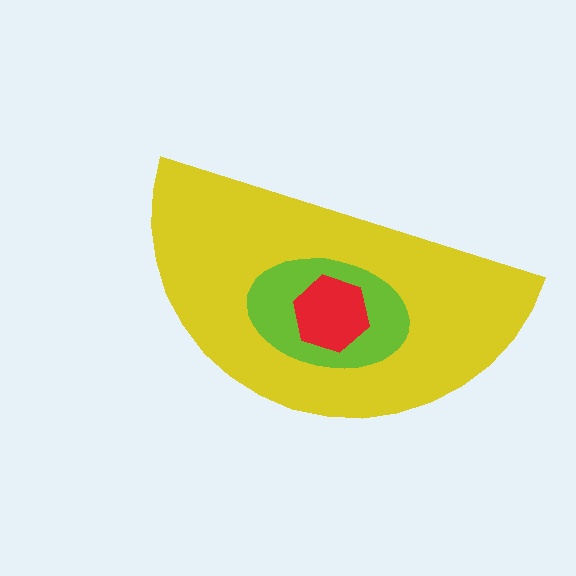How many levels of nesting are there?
3.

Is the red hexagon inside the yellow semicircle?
Yes.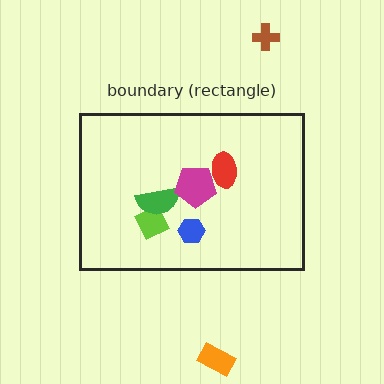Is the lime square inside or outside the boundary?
Inside.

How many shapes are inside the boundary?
5 inside, 2 outside.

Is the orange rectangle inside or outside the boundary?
Outside.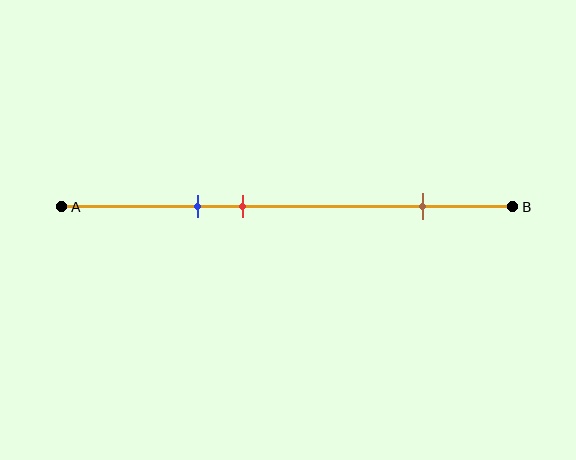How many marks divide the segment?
There are 3 marks dividing the segment.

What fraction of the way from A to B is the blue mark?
The blue mark is approximately 30% (0.3) of the way from A to B.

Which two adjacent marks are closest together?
The blue and red marks are the closest adjacent pair.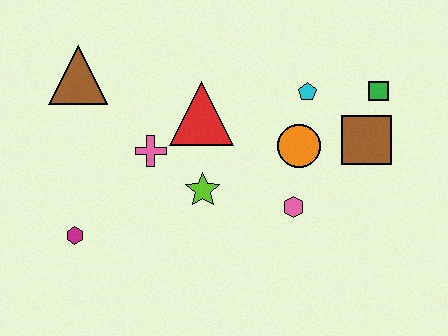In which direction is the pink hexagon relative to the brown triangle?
The pink hexagon is to the right of the brown triangle.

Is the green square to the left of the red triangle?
No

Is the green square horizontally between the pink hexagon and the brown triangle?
No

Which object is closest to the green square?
The brown square is closest to the green square.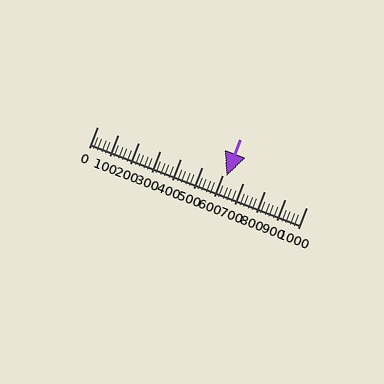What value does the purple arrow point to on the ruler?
The purple arrow points to approximately 620.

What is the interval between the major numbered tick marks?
The major tick marks are spaced 100 units apart.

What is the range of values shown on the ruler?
The ruler shows values from 0 to 1000.